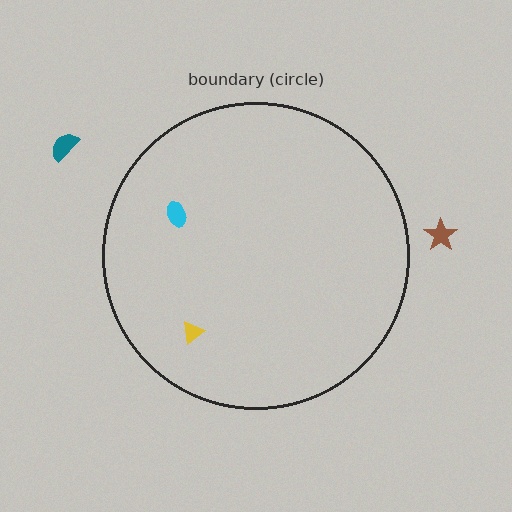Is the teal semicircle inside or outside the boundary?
Outside.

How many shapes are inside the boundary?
2 inside, 2 outside.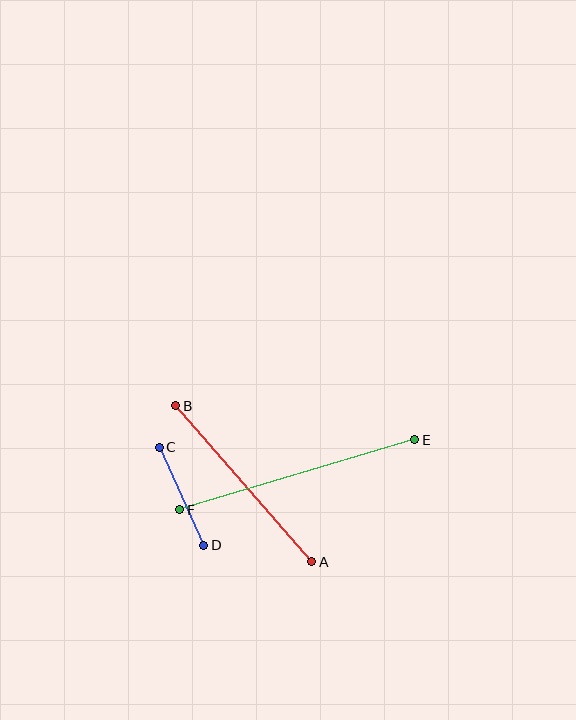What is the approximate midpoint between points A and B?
The midpoint is at approximately (244, 484) pixels.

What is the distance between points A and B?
The distance is approximately 207 pixels.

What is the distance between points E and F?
The distance is approximately 245 pixels.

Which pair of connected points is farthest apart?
Points E and F are farthest apart.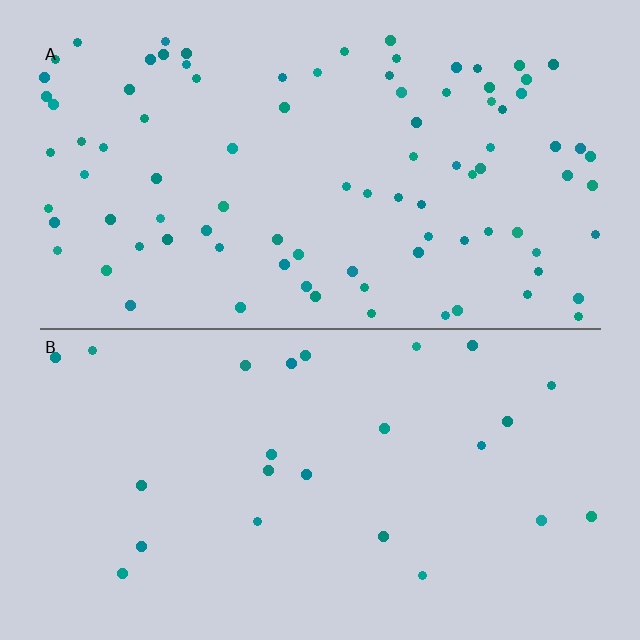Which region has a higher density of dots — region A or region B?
A (the top).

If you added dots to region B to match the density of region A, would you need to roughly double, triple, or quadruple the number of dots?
Approximately quadruple.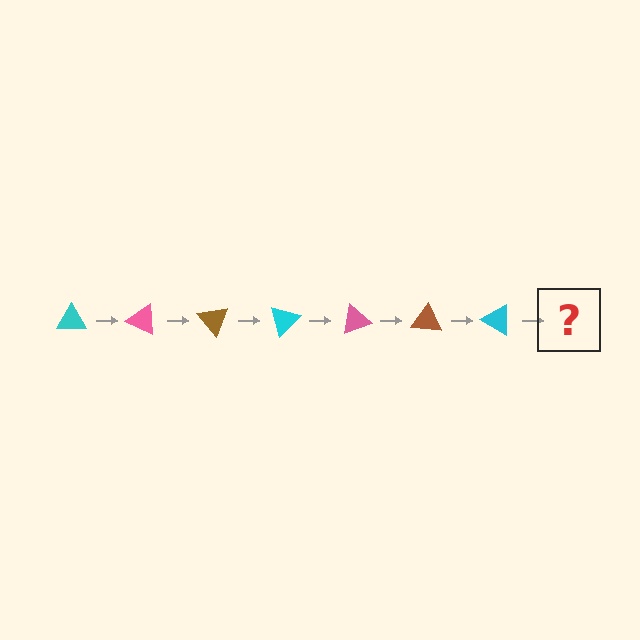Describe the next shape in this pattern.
It should be a pink triangle, rotated 175 degrees from the start.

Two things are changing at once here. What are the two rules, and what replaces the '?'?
The two rules are that it rotates 25 degrees each step and the color cycles through cyan, pink, and brown. The '?' should be a pink triangle, rotated 175 degrees from the start.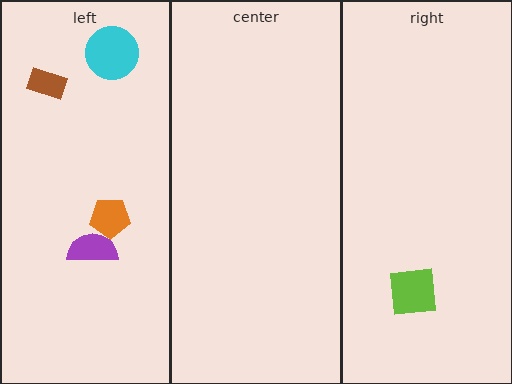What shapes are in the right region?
The lime square.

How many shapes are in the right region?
1.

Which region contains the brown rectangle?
The left region.